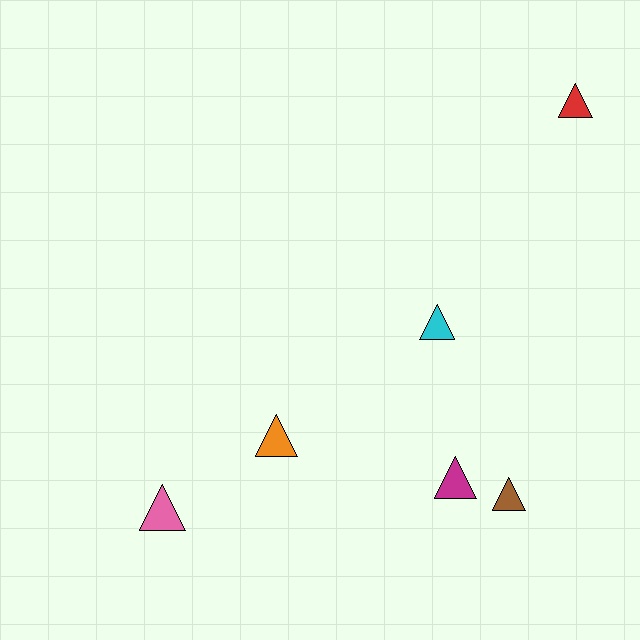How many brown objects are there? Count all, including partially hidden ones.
There is 1 brown object.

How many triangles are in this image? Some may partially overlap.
There are 6 triangles.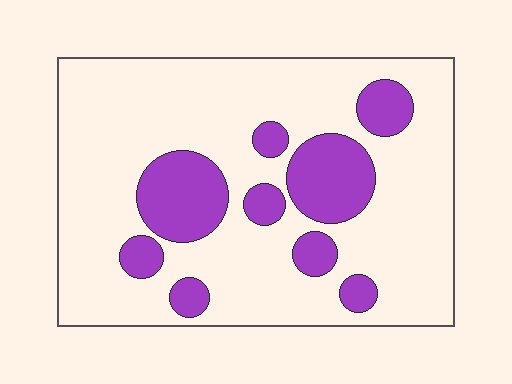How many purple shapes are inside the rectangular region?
9.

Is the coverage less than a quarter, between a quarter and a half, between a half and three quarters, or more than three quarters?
Less than a quarter.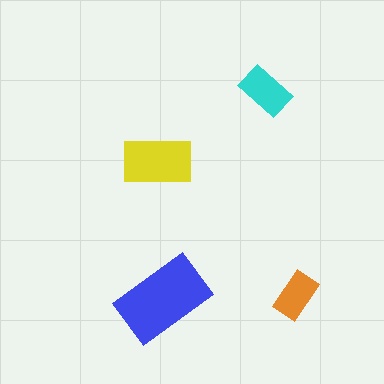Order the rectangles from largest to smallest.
the blue one, the yellow one, the cyan one, the orange one.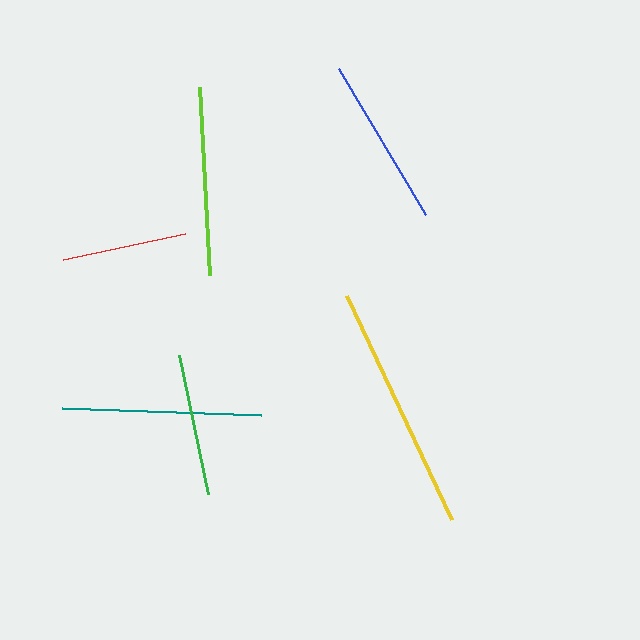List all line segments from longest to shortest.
From longest to shortest: yellow, teal, lime, blue, green, red.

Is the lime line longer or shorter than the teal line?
The teal line is longer than the lime line.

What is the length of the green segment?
The green segment is approximately 142 pixels long.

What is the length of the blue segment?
The blue segment is approximately 170 pixels long.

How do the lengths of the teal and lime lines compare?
The teal and lime lines are approximately the same length.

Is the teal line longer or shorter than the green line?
The teal line is longer than the green line.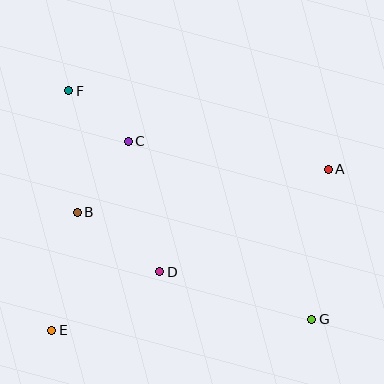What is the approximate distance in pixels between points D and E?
The distance between D and E is approximately 123 pixels.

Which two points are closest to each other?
Points C and F are closest to each other.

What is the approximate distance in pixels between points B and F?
The distance between B and F is approximately 122 pixels.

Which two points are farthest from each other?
Points F and G are farthest from each other.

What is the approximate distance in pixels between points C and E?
The distance between C and E is approximately 204 pixels.